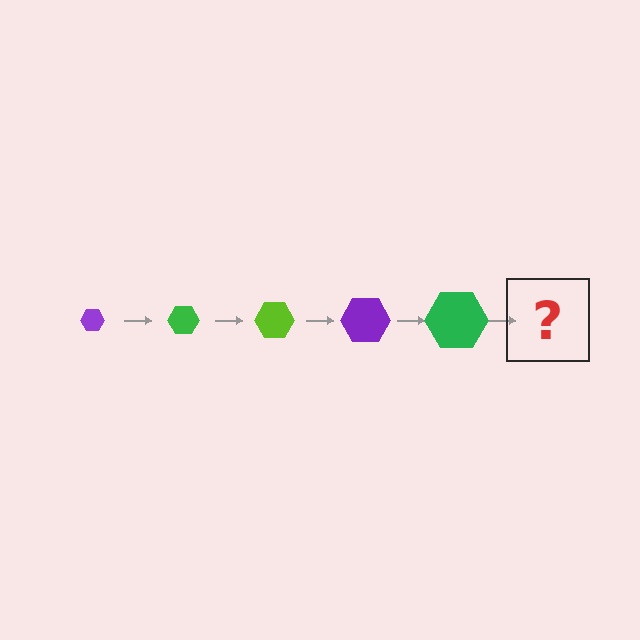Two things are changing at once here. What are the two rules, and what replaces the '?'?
The two rules are that the hexagon grows larger each step and the color cycles through purple, green, and lime. The '?' should be a lime hexagon, larger than the previous one.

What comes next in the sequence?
The next element should be a lime hexagon, larger than the previous one.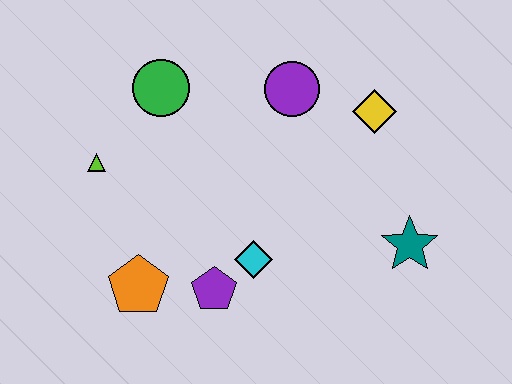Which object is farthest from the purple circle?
The orange pentagon is farthest from the purple circle.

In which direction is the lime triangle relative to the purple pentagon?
The lime triangle is above the purple pentagon.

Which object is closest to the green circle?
The lime triangle is closest to the green circle.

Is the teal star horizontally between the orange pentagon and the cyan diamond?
No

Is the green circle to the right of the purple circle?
No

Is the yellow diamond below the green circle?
Yes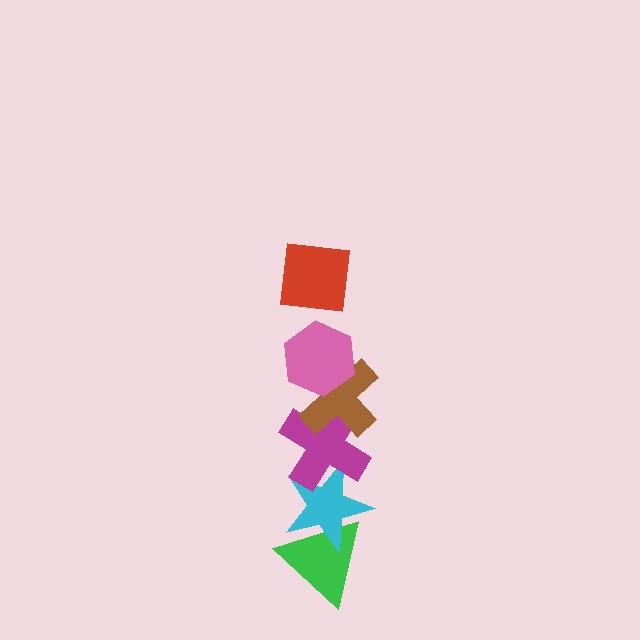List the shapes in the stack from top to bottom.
From top to bottom: the red square, the pink hexagon, the brown cross, the magenta cross, the cyan star, the green triangle.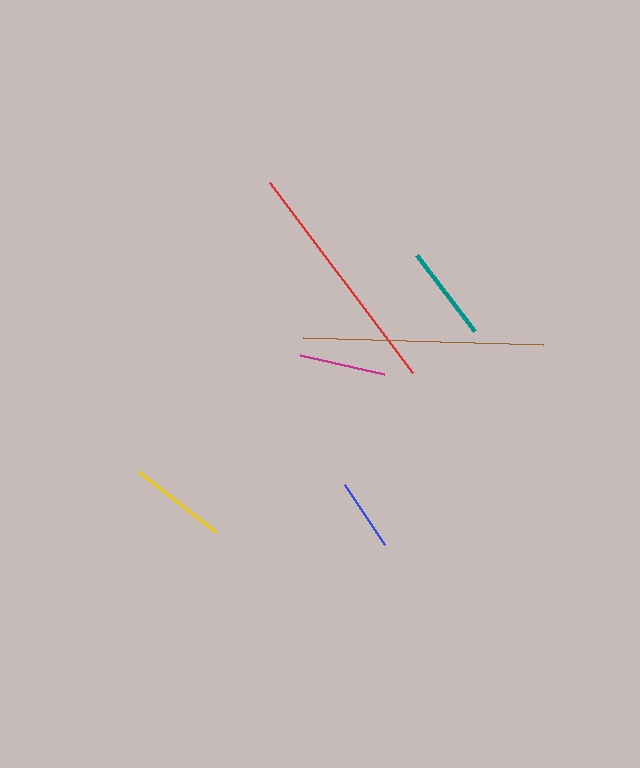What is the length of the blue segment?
The blue segment is approximately 72 pixels long.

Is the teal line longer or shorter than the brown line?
The brown line is longer than the teal line.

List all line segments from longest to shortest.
From longest to shortest: brown, red, yellow, teal, magenta, blue.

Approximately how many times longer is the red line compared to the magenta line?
The red line is approximately 2.8 times the length of the magenta line.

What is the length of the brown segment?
The brown segment is approximately 240 pixels long.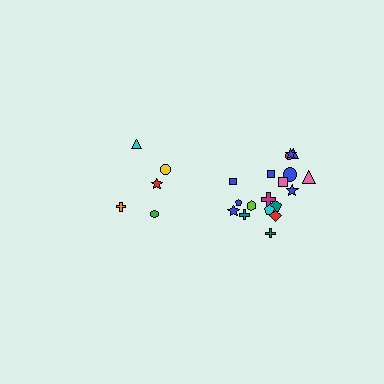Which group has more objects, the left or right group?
The right group.